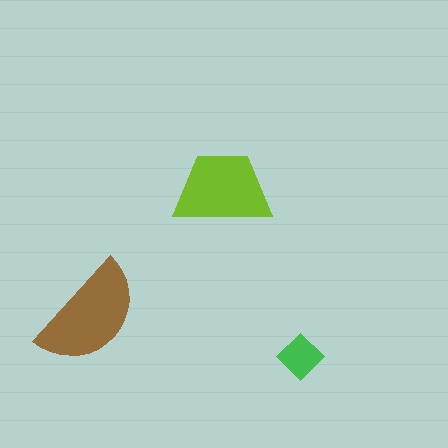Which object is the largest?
The brown semicircle.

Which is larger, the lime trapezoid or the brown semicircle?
The brown semicircle.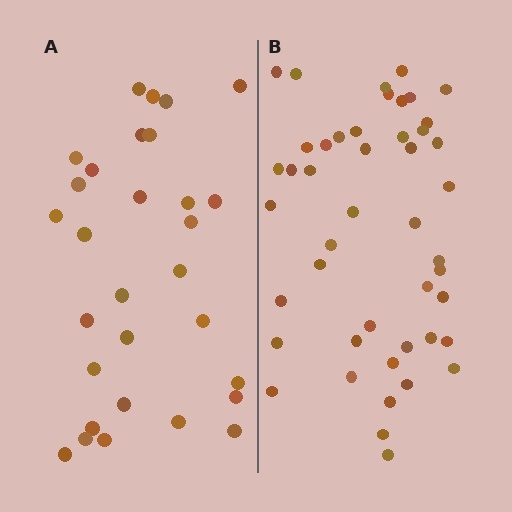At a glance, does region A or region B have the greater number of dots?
Region B (the right region) has more dots.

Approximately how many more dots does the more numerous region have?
Region B has approximately 15 more dots than region A.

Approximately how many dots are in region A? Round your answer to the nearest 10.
About 30 dots.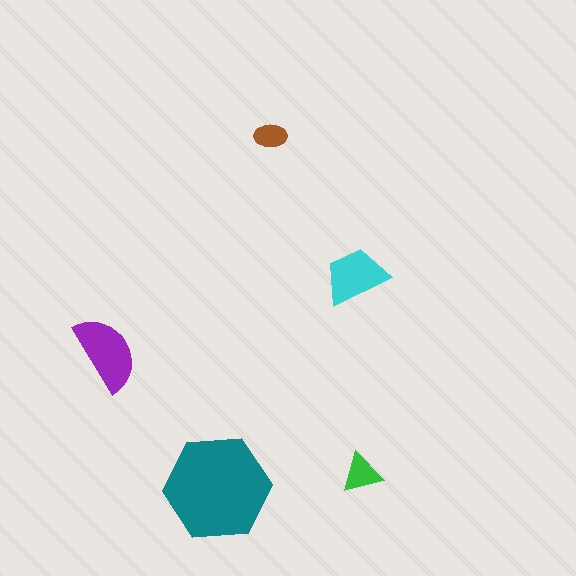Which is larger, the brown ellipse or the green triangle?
The green triangle.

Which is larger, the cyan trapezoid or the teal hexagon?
The teal hexagon.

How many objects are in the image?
There are 5 objects in the image.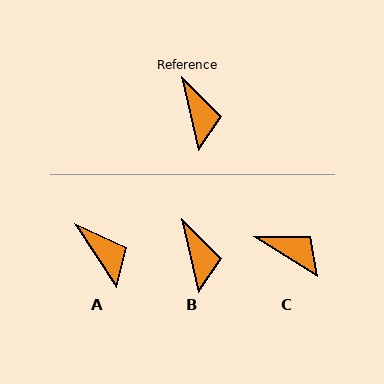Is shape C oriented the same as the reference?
No, it is off by about 45 degrees.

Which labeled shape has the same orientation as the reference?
B.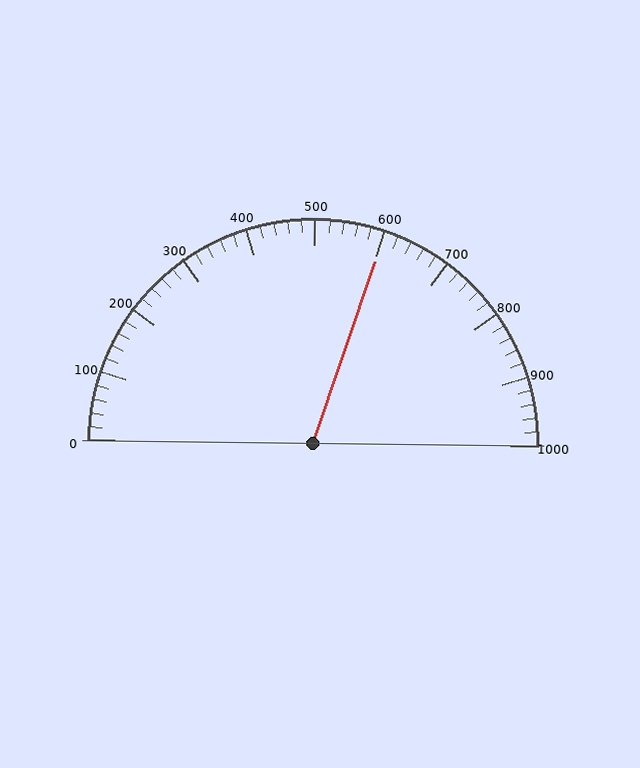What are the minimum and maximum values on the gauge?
The gauge ranges from 0 to 1000.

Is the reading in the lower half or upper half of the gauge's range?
The reading is in the upper half of the range (0 to 1000).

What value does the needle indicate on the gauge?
The needle indicates approximately 600.